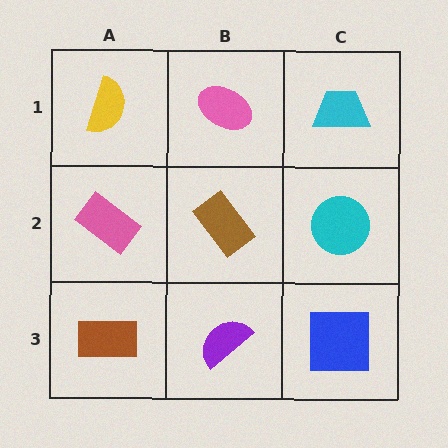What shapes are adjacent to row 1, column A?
A pink rectangle (row 2, column A), a pink ellipse (row 1, column B).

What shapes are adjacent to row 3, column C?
A cyan circle (row 2, column C), a purple semicircle (row 3, column B).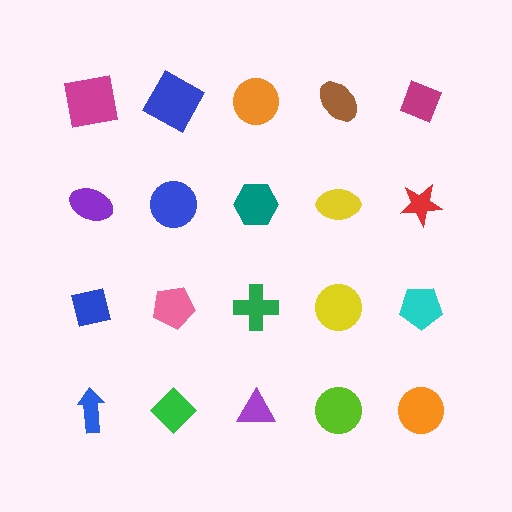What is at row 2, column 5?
A red star.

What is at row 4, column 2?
A green diamond.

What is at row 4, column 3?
A purple triangle.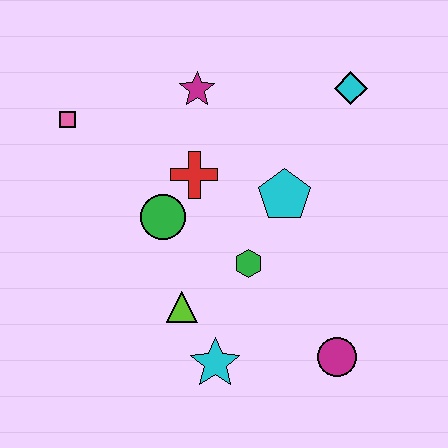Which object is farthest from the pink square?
The magenta circle is farthest from the pink square.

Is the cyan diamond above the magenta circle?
Yes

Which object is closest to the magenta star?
The red cross is closest to the magenta star.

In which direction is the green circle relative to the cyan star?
The green circle is above the cyan star.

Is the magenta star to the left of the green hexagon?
Yes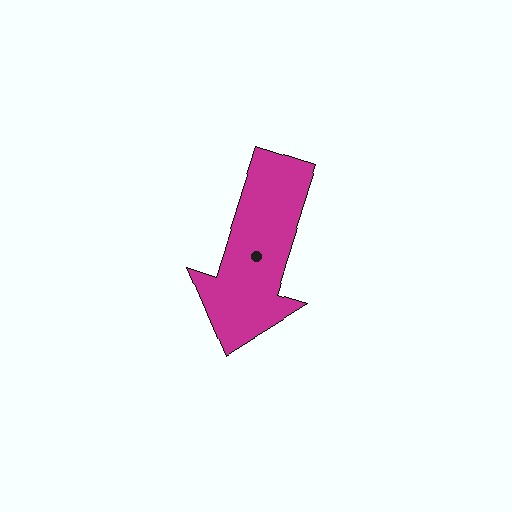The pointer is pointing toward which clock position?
Roughly 7 o'clock.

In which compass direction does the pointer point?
South.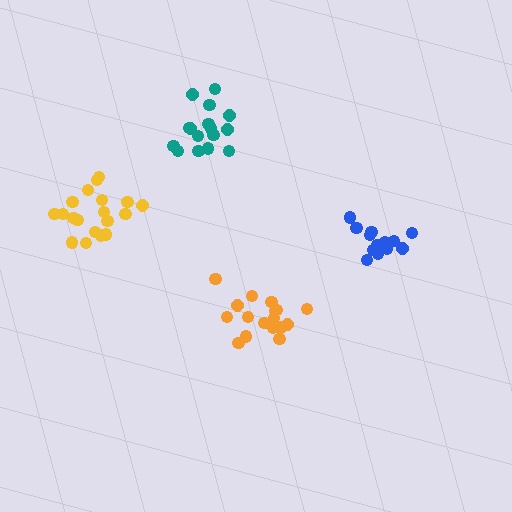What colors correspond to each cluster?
The clusters are colored: orange, teal, yellow, blue.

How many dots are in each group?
Group 1: 17 dots, Group 2: 16 dots, Group 3: 19 dots, Group 4: 14 dots (66 total).